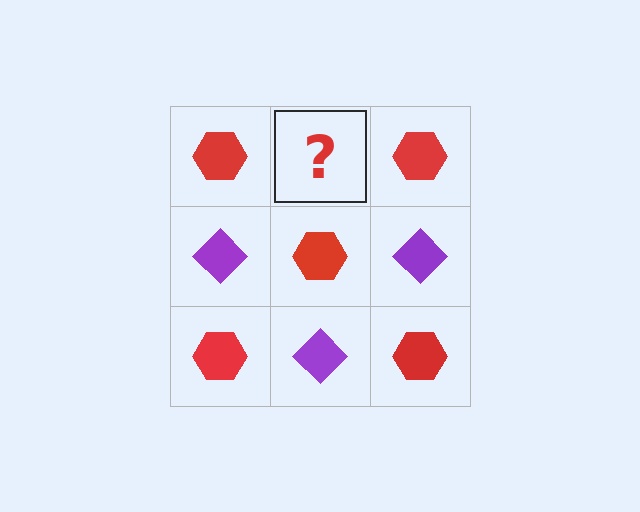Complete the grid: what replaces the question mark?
The question mark should be replaced with a purple diamond.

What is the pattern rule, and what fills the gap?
The rule is that it alternates red hexagon and purple diamond in a checkerboard pattern. The gap should be filled with a purple diamond.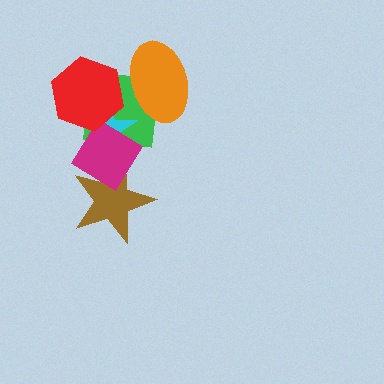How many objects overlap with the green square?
4 objects overlap with the green square.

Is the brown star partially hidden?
Yes, it is partially covered by another shape.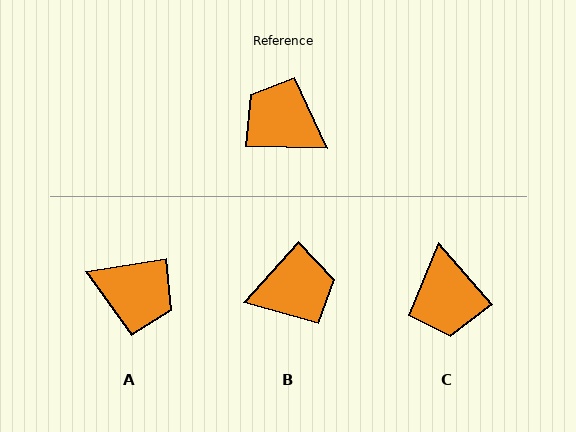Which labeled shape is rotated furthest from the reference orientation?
A, about 169 degrees away.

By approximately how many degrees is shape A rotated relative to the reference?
Approximately 169 degrees clockwise.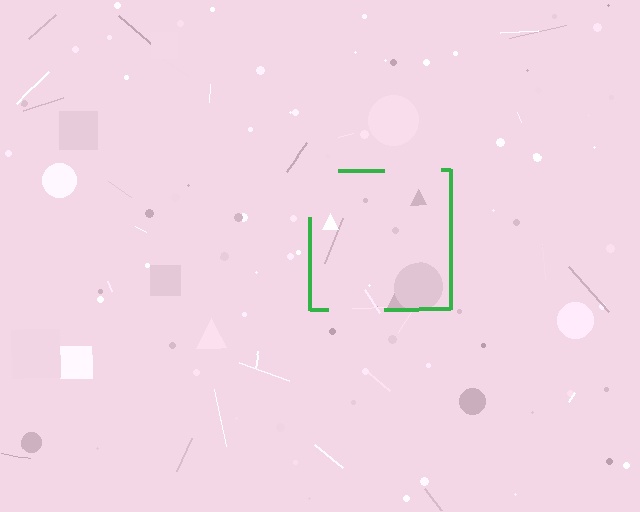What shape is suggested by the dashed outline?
The dashed outline suggests a square.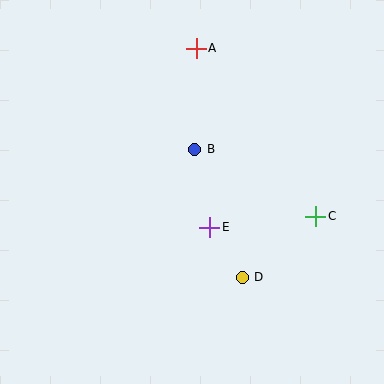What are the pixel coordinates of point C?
Point C is at (316, 216).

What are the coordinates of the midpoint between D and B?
The midpoint between D and B is at (219, 213).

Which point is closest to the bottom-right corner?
Point D is closest to the bottom-right corner.